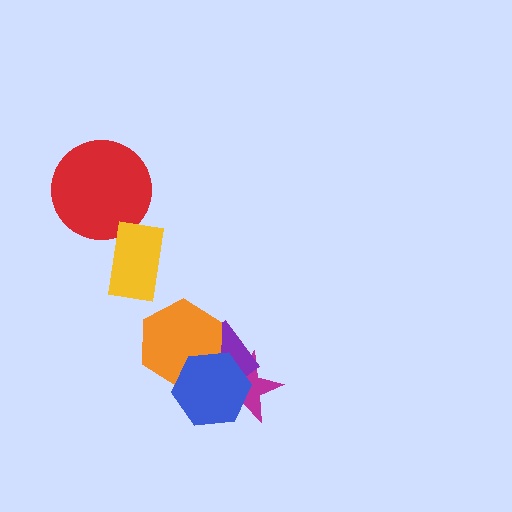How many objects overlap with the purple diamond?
3 objects overlap with the purple diamond.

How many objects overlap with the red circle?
0 objects overlap with the red circle.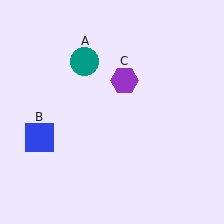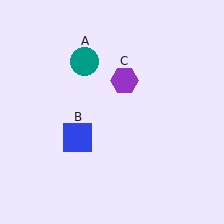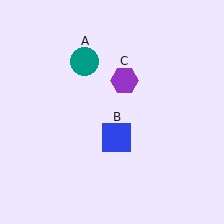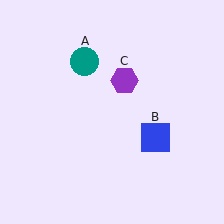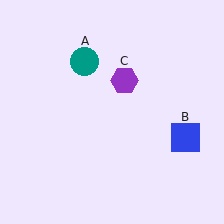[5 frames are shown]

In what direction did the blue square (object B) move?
The blue square (object B) moved right.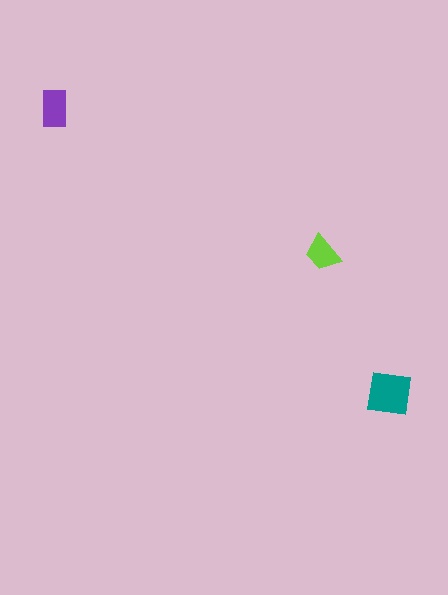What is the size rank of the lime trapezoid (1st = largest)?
3rd.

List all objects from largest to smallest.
The teal square, the purple rectangle, the lime trapezoid.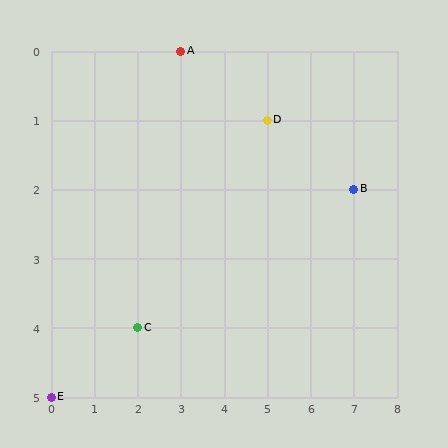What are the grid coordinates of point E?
Point E is at grid coordinates (0, 5).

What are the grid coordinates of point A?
Point A is at grid coordinates (3, 0).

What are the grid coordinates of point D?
Point D is at grid coordinates (5, 1).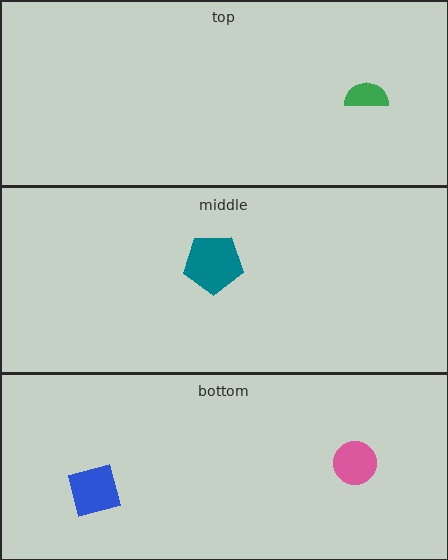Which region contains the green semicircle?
The top region.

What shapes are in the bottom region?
The pink circle, the blue square.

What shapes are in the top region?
The green semicircle.